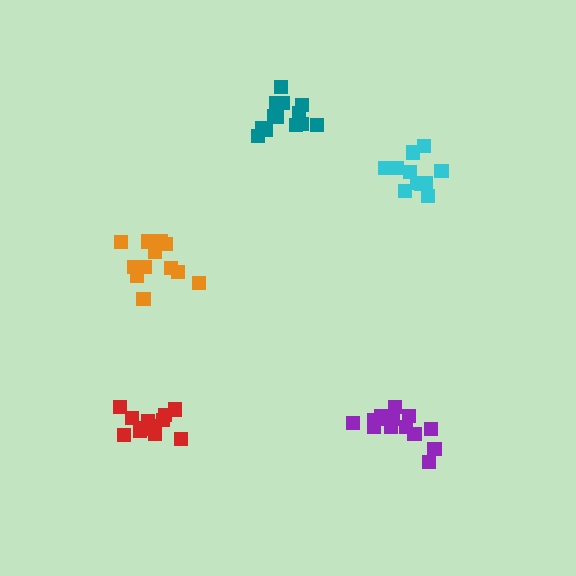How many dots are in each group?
Group 1: 13 dots, Group 2: 11 dots, Group 3: 14 dots, Group 4: 13 dots, Group 5: 12 dots (63 total).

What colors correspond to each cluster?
The clusters are colored: teal, cyan, purple, red, orange.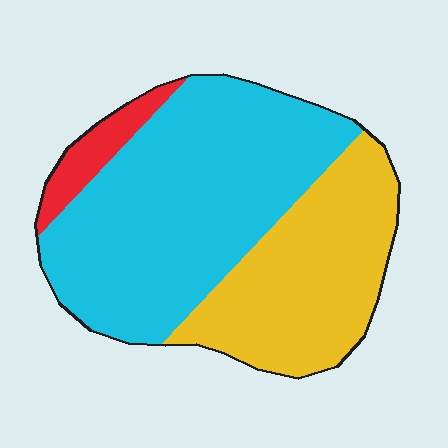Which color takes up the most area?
Cyan, at roughly 60%.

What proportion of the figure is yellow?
Yellow covers about 35% of the figure.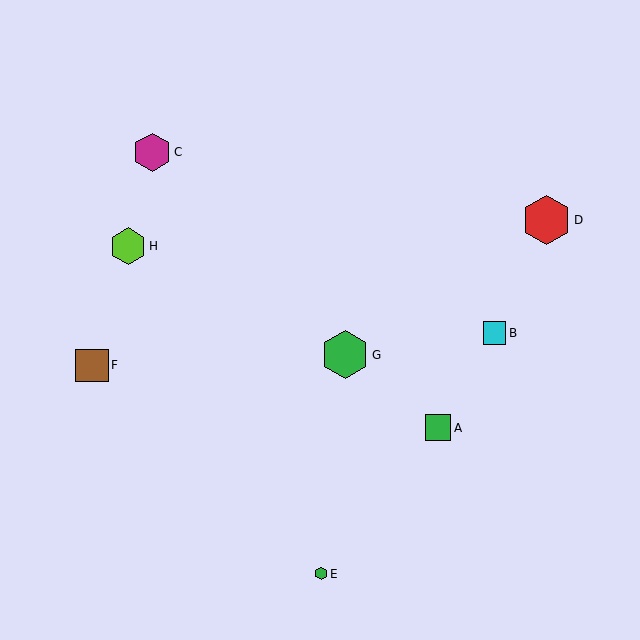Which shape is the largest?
The red hexagon (labeled D) is the largest.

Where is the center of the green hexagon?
The center of the green hexagon is at (345, 355).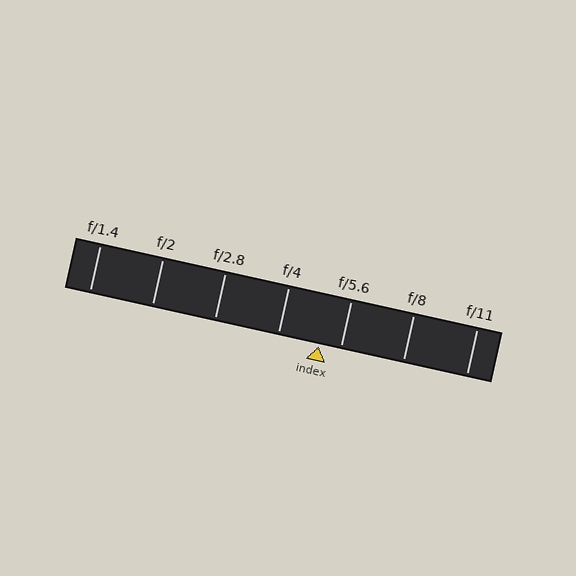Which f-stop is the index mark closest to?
The index mark is closest to f/5.6.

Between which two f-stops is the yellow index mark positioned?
The index mark is between f/4 and f/5.6.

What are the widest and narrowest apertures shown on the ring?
The widest aperture shown is f/1.4 and the narrowest is f/11.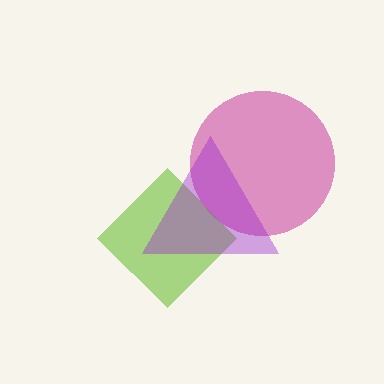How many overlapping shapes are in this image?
There are 3 overlapping shapes in the image.